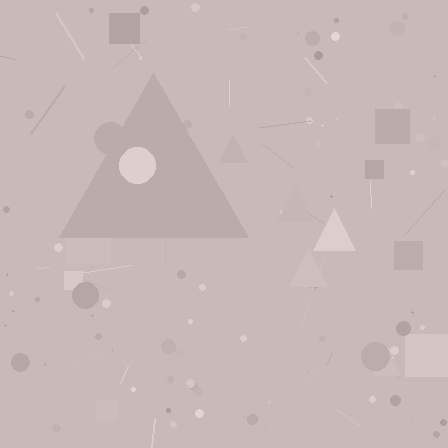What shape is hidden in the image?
A triangle is hidden in the image.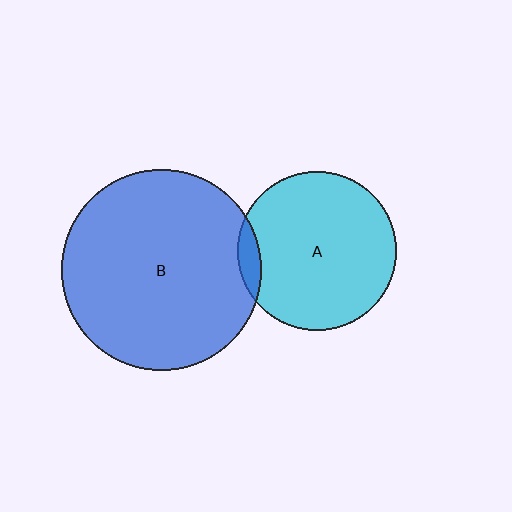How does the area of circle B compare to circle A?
Approximately 1.6 times.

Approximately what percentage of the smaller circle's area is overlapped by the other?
Approximately 5%.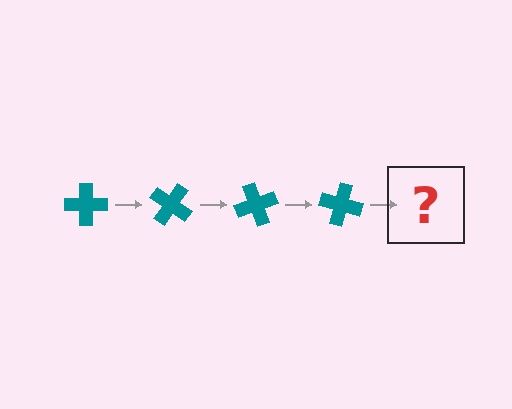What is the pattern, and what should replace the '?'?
The pattern is that the cross rotates 35 degrees each step. The '?' should be a teal cross rotated 140 degrees.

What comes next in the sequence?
The next element should be a teal cross rotated 140 degrees.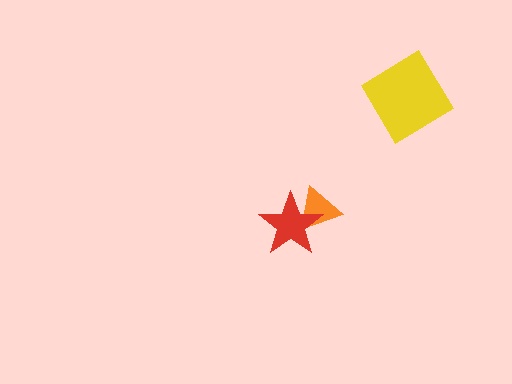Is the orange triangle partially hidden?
Yes, it is partially covered by another shape.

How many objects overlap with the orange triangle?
1 object overlaps with the orange triangle.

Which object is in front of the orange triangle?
The red star is in front of the orange triangle.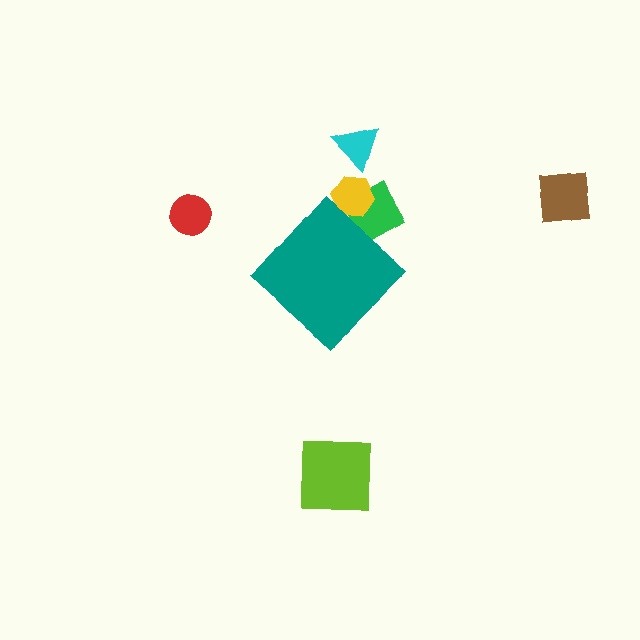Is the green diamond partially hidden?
Yes, the green diamond is partially hidden behind the teal diamond.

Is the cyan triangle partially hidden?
No, the cyan triangle is fully visible.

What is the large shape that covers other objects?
A teal diamond.